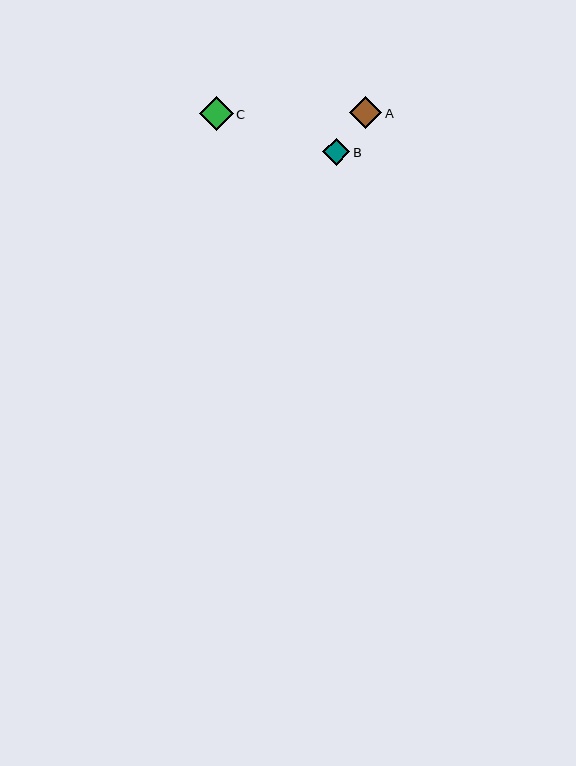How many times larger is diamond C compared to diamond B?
Diamond C is approximately 1.2 times the size of diamond B.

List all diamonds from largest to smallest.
From largest to smallest: C, A, B.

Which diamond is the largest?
Diamond C is the largest with a size of approximately 34 pixels.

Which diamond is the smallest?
Diamond B is the smallest with a size of approximately 27 pixels.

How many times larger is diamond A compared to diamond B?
Diamond A is approximately 1.2 times the size of diamond B.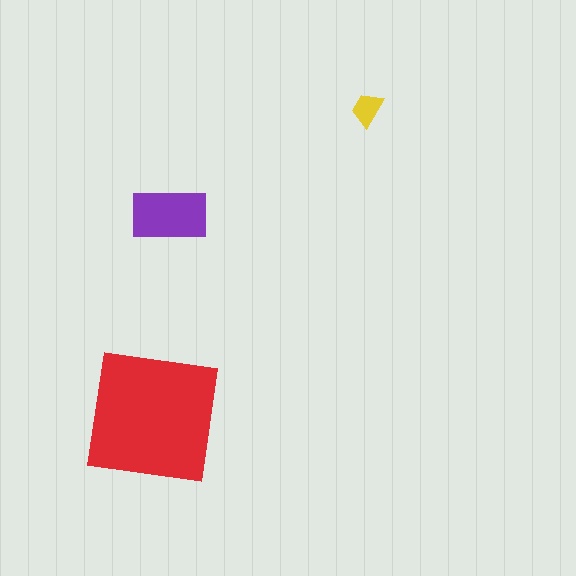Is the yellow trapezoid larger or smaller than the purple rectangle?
Smaller.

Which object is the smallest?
The yellow trapezoid.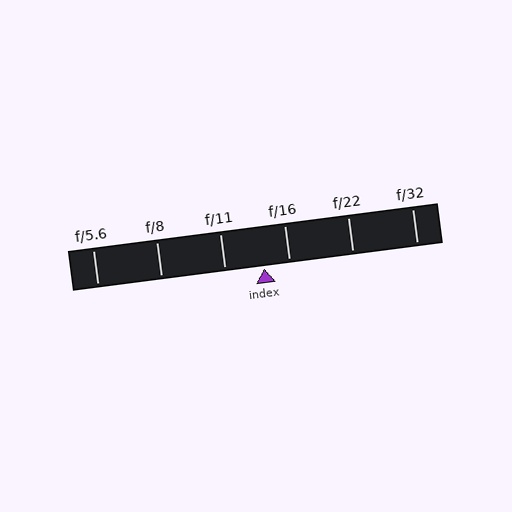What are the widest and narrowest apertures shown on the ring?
The widest aperture shown is f/5.6 and the narrowest is f/32.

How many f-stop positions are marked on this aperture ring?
There are 6 f-stop positions marked.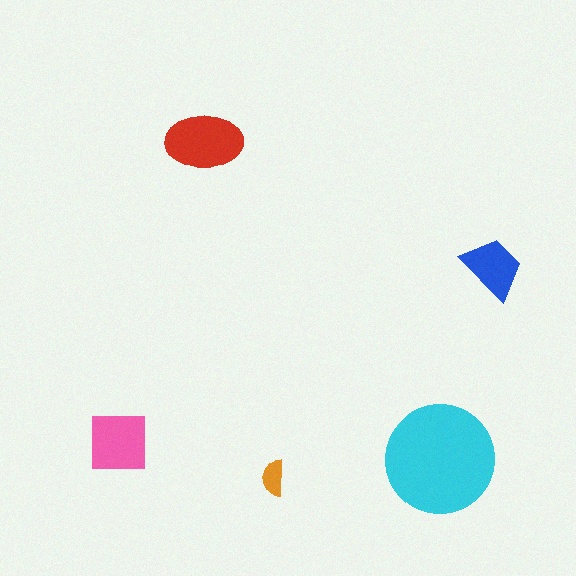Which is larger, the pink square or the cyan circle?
The cyan circle.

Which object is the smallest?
The orange semicircle.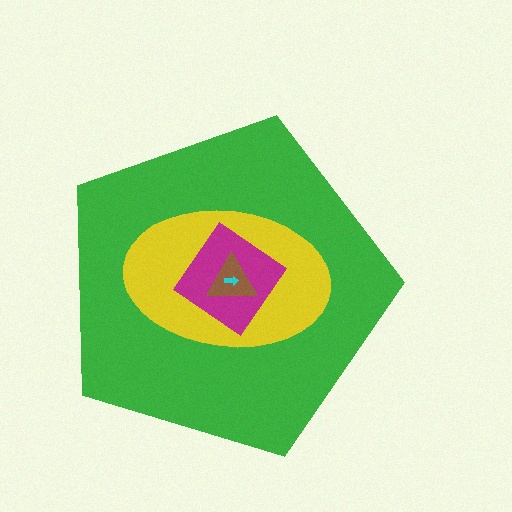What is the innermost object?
The cyan arrow.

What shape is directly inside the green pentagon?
The yellow ellipse.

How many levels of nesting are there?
5.